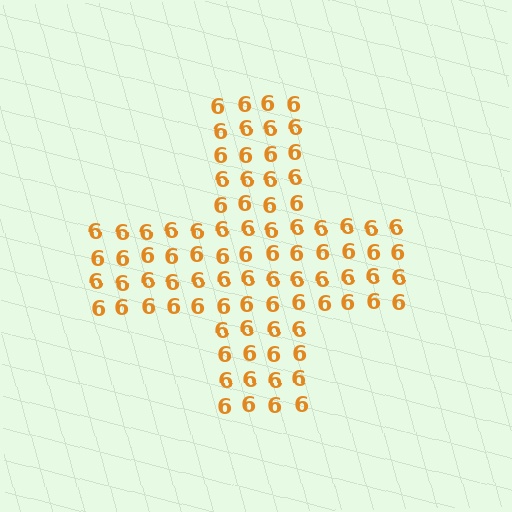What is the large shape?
The large shape is a cross.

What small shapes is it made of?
It is made of small digit 6's.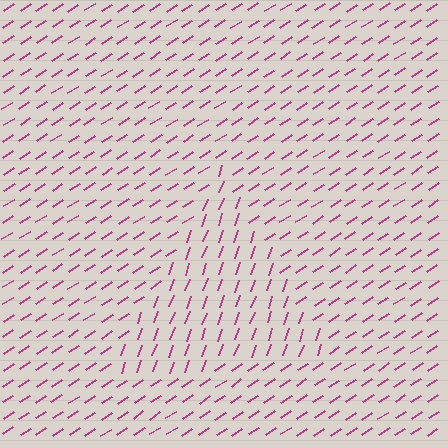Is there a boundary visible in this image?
Yes, there is a texture boundary formed by a change in line orientation.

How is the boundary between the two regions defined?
The boundary is defined purely by a change in line orientation (approximately 37 degrees difference). All lines are the same color and thickness.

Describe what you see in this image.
The image is filled with small magenta line segments. A triangle region in the image has lines oriented differently from the surrounding lines, creating a visible texture boundary.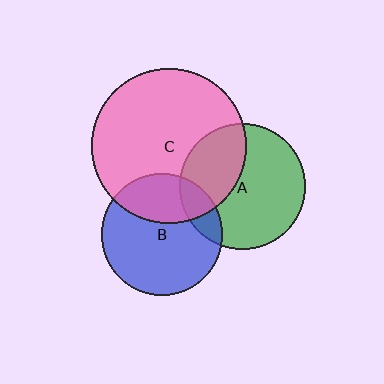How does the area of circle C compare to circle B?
Approximately 1.6 times.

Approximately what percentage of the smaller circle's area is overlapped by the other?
Approximately 30%.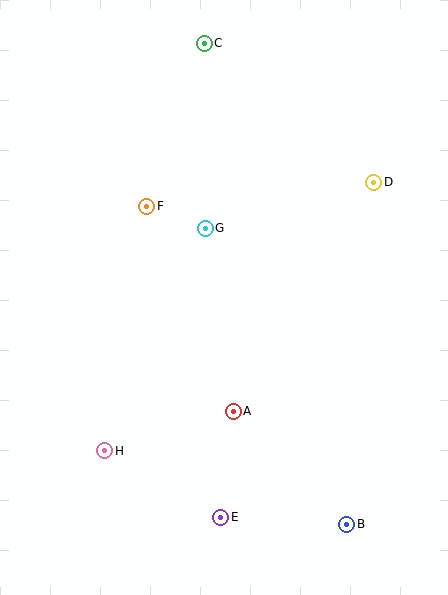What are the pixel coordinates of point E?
Point E is at (221, 517).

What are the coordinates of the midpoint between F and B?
The midpoint between F and B is at (247, 365).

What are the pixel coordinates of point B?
Point B is at (347, 524).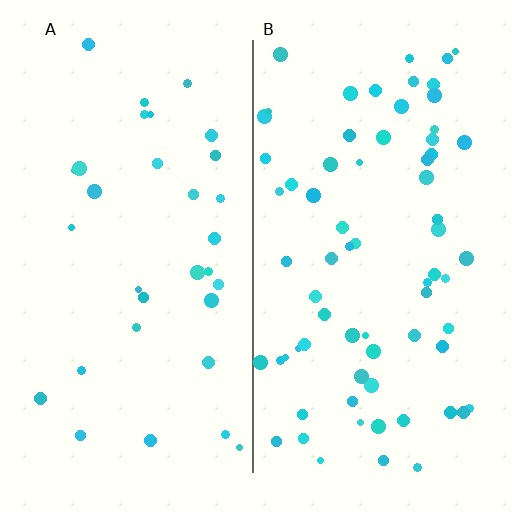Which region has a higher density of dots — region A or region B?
B (the right).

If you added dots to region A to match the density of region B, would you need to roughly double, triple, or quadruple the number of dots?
Approximately double.